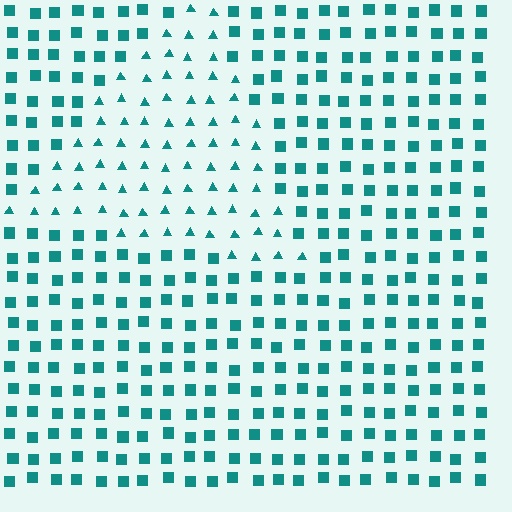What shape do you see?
I see a triangle.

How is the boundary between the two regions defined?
The boundary is defined by a change in element shape: triangles inside vs. squares outside. All elements share the same color and spacing.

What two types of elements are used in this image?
The image uses triangles inside the triangle region and squares outside it.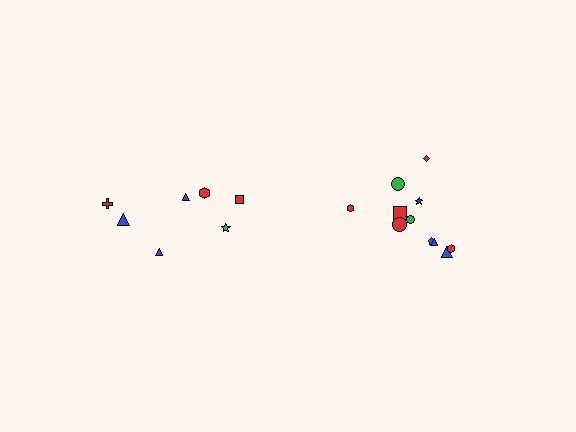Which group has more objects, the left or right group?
The right group.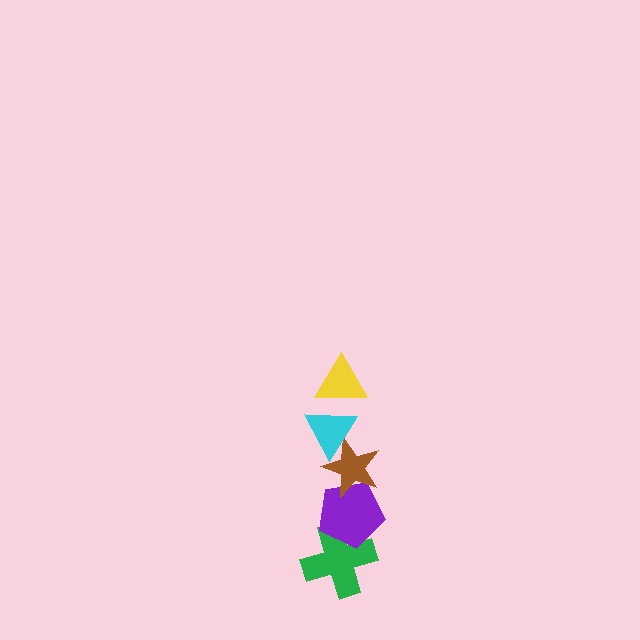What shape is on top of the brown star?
The cyan triangle is on top of the brown star.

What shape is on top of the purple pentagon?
The brown star is on top of the purple pentagon.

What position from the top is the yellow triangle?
The yellow triangle is 1st from the top.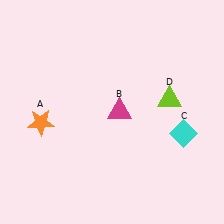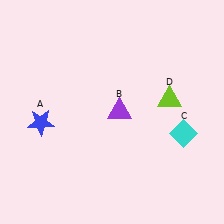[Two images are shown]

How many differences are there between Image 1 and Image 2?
There are 2 differences between the two images.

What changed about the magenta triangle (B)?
In Image 1, B is magenta. In Image 2, it changed to purple.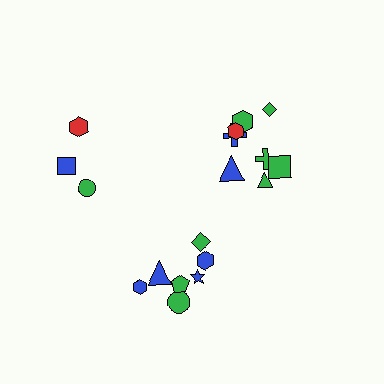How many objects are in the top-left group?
There are 3 objects.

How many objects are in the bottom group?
There are 7 objects.